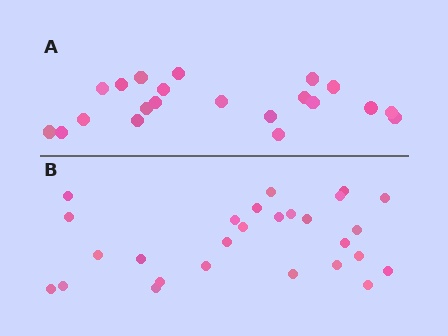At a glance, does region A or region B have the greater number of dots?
Region B (the bottom region) has more dots.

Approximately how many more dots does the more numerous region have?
Region B has about 6 more dots than region A.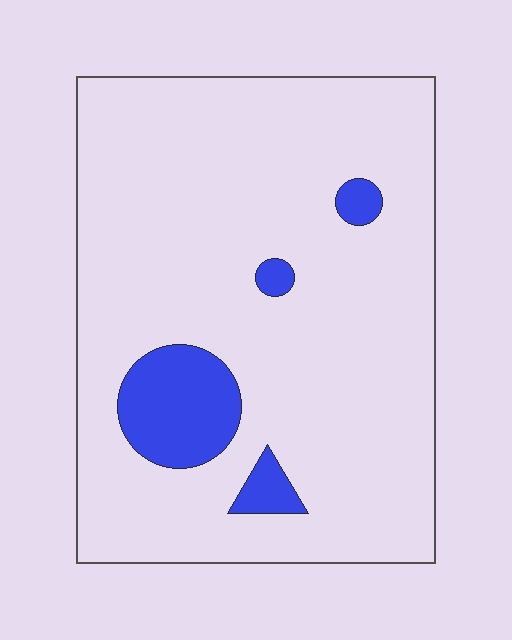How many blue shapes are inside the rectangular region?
4.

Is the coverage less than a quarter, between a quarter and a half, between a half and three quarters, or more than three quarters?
Less than a quarter.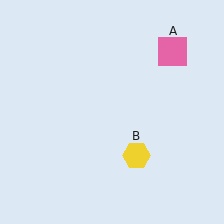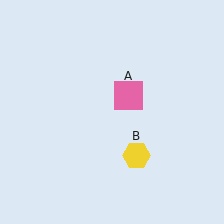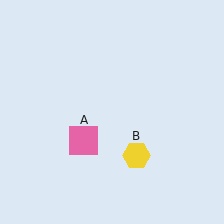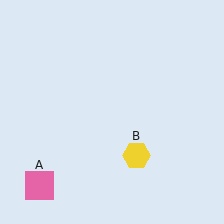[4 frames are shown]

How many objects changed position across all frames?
1 object changed position: pink square (object A).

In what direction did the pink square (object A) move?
The pink square (object A) moved down and to the left.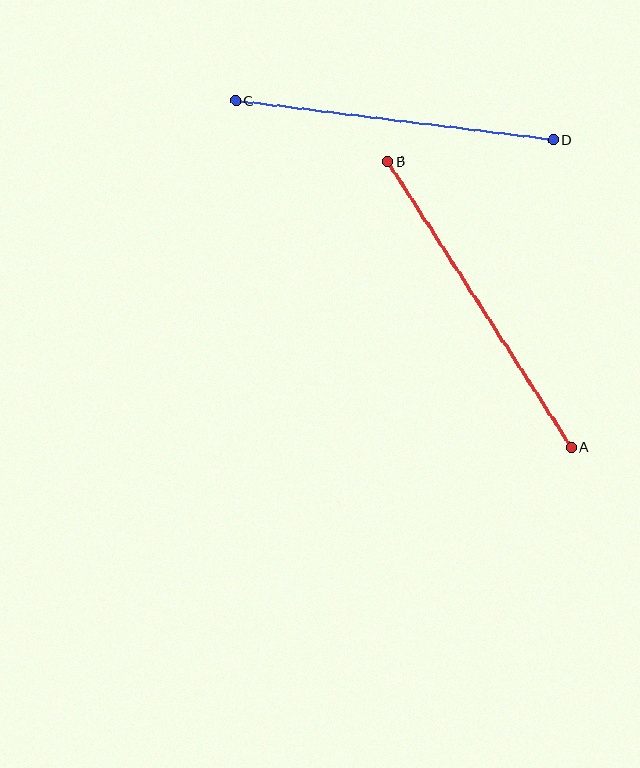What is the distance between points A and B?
The distance is approximately 339 pixels.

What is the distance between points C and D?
The distance is approximately 320 pixels.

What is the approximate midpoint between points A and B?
The midpoint is at approximately (479, 305) pixels.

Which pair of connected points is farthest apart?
Points A and B are farthest apart.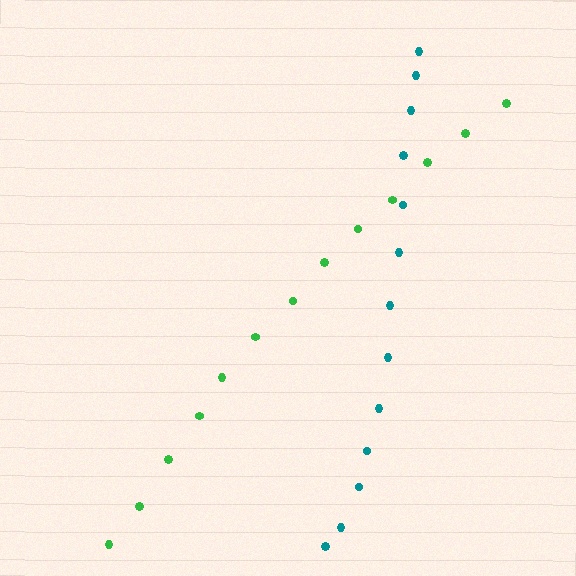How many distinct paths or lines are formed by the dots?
There are 2 distinct paths.